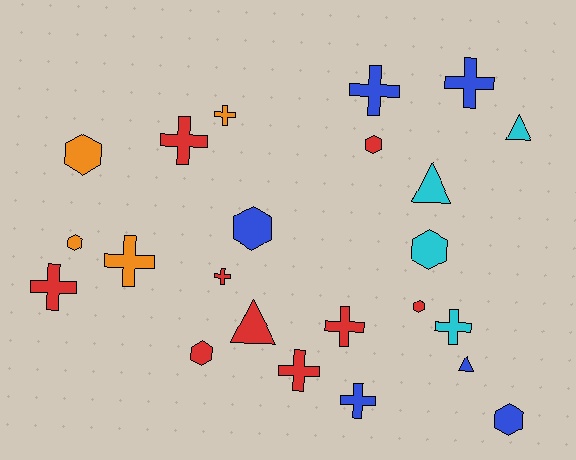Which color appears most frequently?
Red, with 9 objects.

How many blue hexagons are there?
There are 2 blue hexagons.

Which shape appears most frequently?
Cross, with 11 objects.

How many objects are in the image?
There are 23 objects.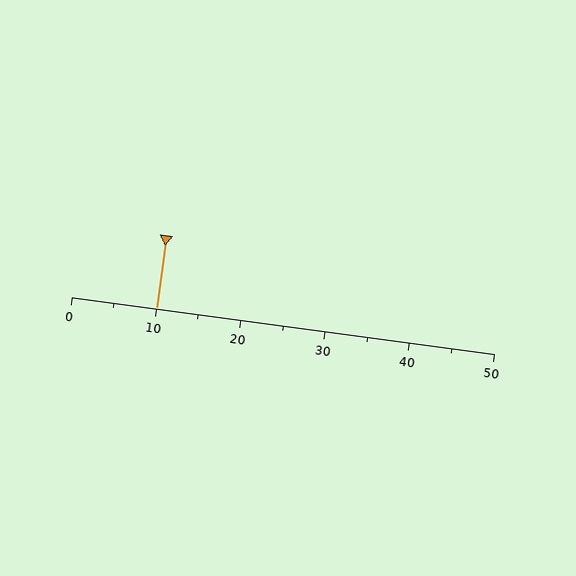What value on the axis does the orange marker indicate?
The marker indicates approximately 10.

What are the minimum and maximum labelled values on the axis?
The axis runs from 0 to 50.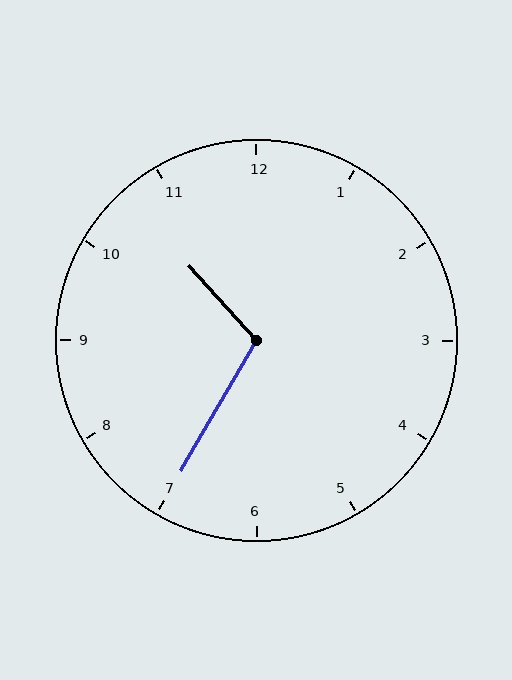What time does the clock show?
10:35.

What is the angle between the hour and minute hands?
Approximately 108 degrees.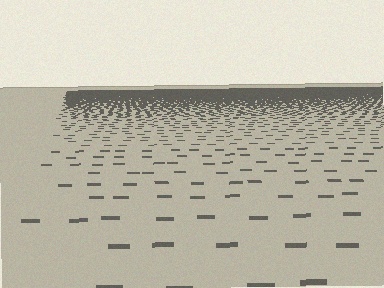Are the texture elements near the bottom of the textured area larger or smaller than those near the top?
Larger. Near the bottom, elements are closer to the viewer and appear at a bigger on-screen size.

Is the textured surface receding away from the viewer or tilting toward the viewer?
The surface is receding away from the viewer. Texture elements get smaller and denser toward the top.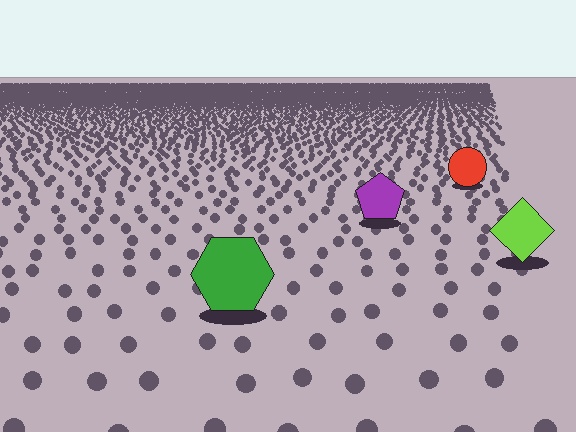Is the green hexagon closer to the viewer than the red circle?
Yes. The green hexagon is closer — you can tell from the texture gradient: the ground texture is coarser near it.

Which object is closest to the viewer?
The green hexagon is closest. The texture marks near it are larger and more spread out.